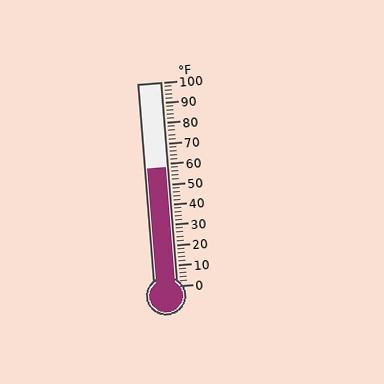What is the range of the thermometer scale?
The thermometer scale ranges from 0°F to 100°F.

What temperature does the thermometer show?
The thermometer shows approximately 58°F.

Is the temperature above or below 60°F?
The temperature is below 60°F.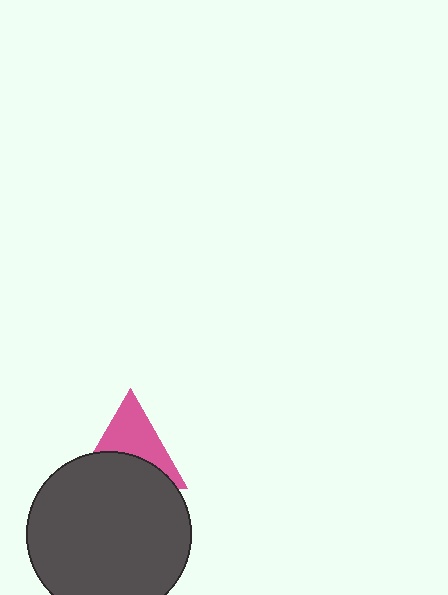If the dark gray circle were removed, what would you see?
You would see the complete pink triangle.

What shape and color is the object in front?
The object in front is a dark gray circle.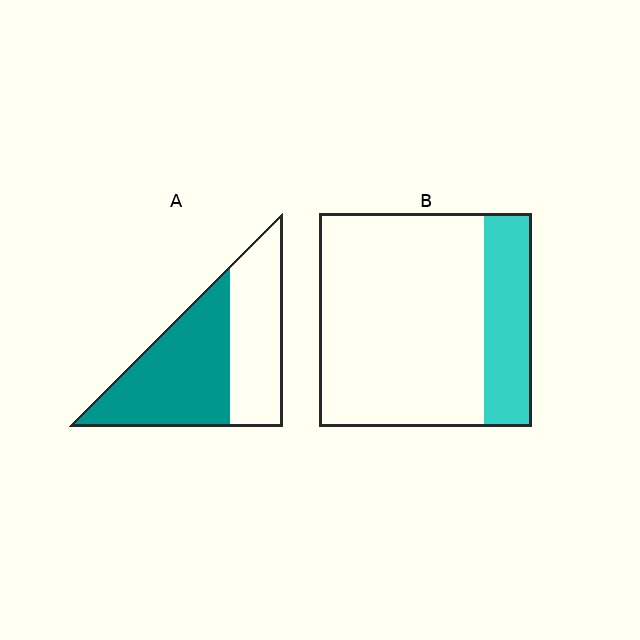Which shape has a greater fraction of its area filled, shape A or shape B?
Shape A.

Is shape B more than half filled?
No.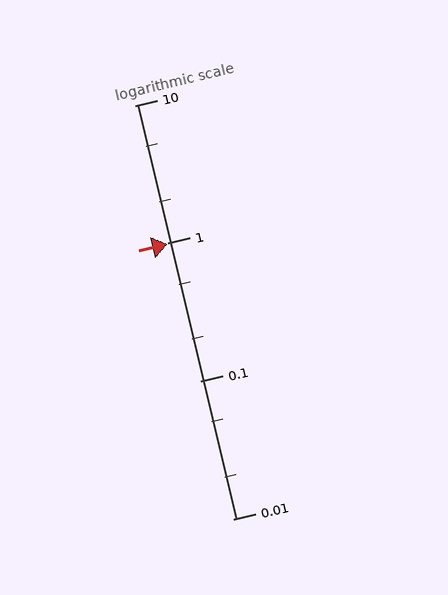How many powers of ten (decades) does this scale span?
The scale spans 3 decades, from 0.01 to 10.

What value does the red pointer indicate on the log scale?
The pointer indicates approximately 0.99.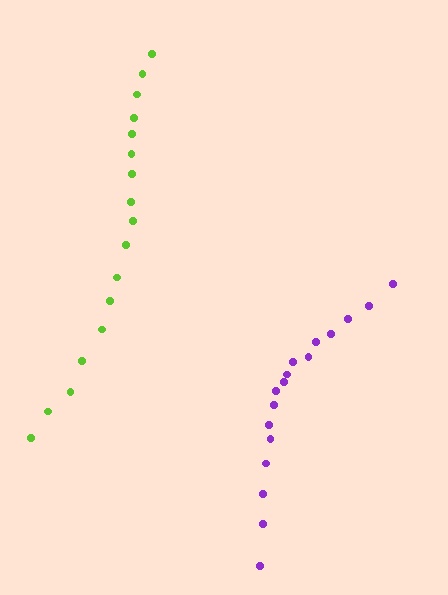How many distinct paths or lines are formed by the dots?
There are 2 distinct paths.